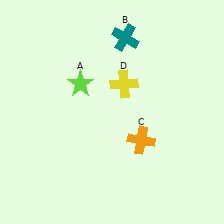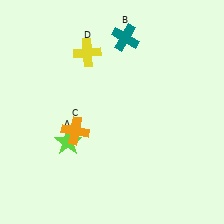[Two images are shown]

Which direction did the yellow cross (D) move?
The yellow cross (D) moved left.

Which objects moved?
The objects that moved are: the lime star (A), the orange cross (C), the yellow cross (D).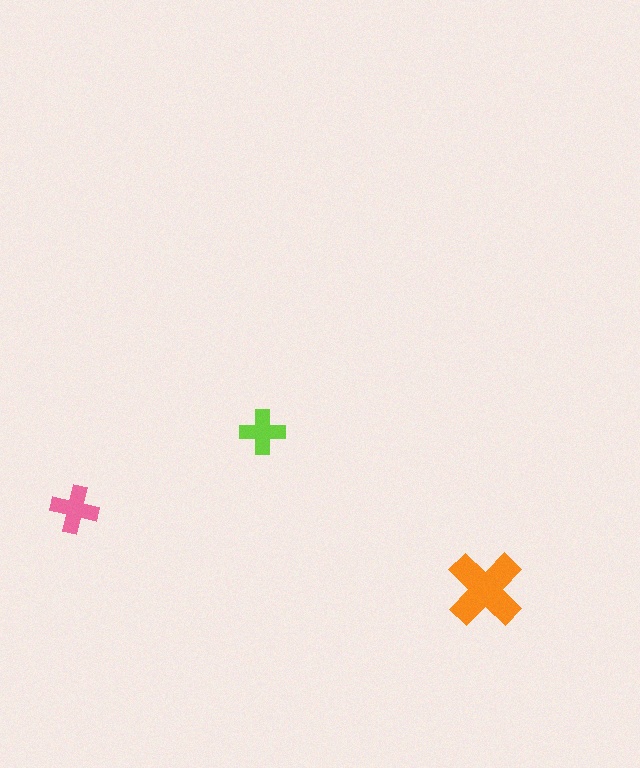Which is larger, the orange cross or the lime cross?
The orange one.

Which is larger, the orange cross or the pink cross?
The orange one.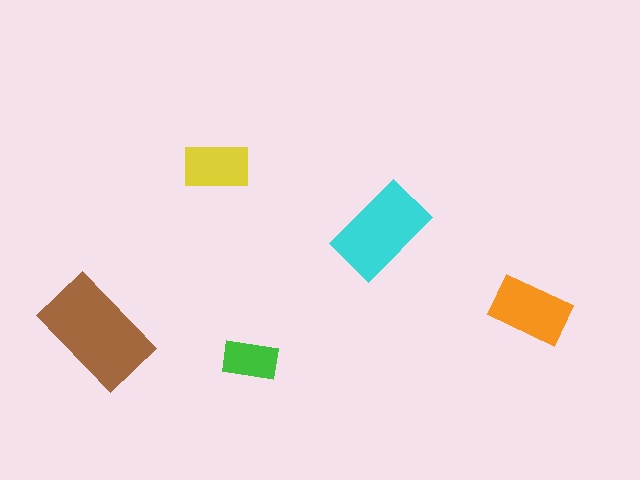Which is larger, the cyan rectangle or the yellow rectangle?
The cyan one.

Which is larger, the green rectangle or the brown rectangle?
The brown one.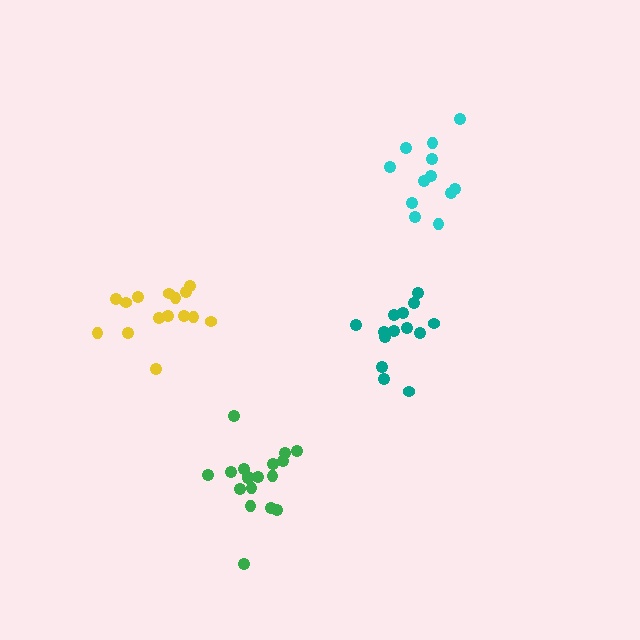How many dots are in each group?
Group 1: 15 dots, Group 2: 14 dots, Group 3: 18 dots, Group 4: 12 dots (59 total).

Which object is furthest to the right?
The cyan cluster is rightmost.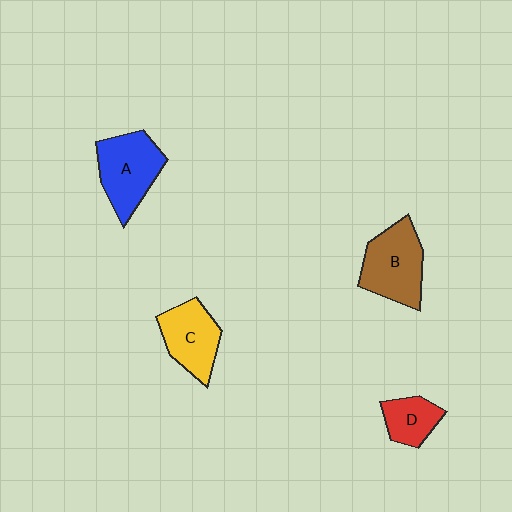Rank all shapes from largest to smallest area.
From largest to smallest: B (brown), A (blue), C (yellow), D (red).